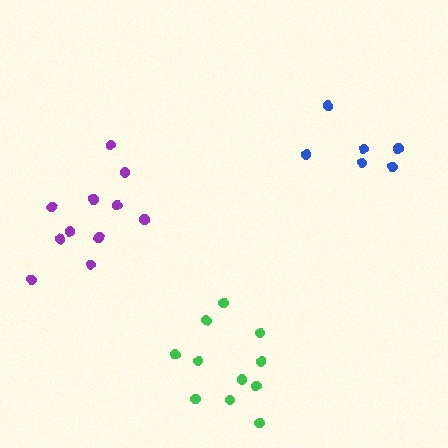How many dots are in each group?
Group 1: 11 dots, Group 2: 6 dots, Group 3: 11 dots (28 total).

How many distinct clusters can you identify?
There are 3 distinct clusters.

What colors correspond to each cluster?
The clusters are colored: green, blue, purple.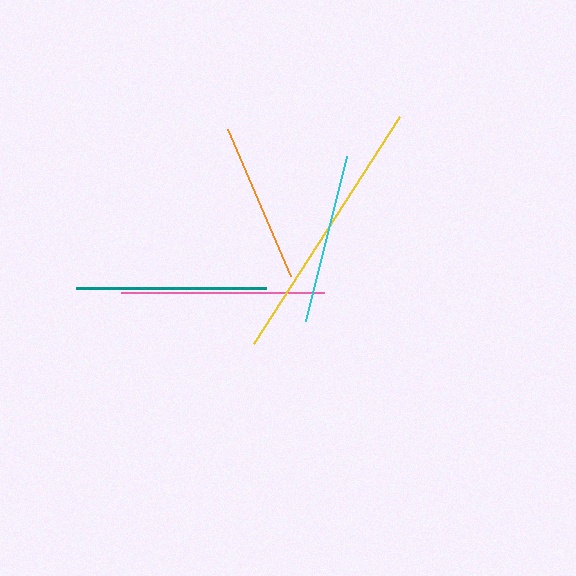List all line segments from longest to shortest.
From longest to shortest: yellow, pink, teal, cyan, orange.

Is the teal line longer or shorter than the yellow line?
The yellow line is longer than the teal line.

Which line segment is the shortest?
The orange line is the shortest at approximately 161 pixels.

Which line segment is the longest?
The yellow line is the longest at approximately 271 pixels.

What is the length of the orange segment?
The orange segment is approximately 161 pixels long.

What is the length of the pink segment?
The pink segment is approximately 203 pixels long.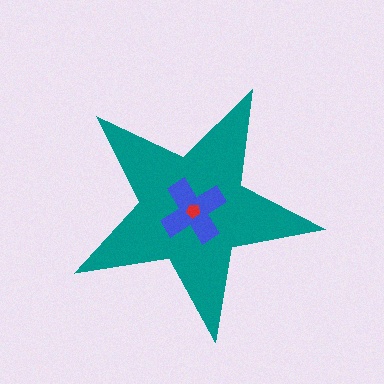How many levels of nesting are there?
3.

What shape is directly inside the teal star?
The blue cross.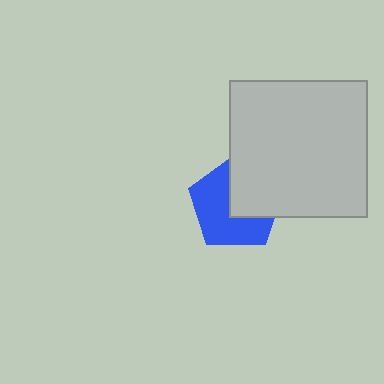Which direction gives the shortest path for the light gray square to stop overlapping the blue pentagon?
Moving toward the upper-right gives the shortest separation.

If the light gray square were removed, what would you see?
You would see the complete blue pentagon.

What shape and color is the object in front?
The object in front is a light gray square.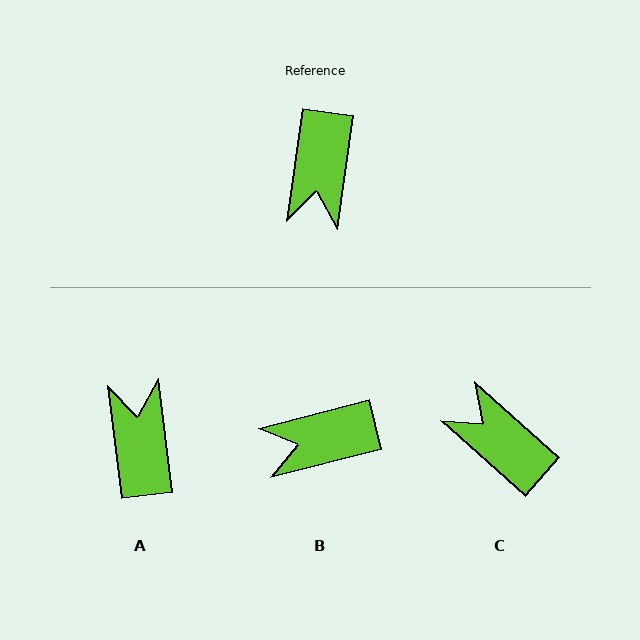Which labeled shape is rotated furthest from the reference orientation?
A, about 165 degrees away.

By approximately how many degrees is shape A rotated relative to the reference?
Approximately 165 degrees clockwise.